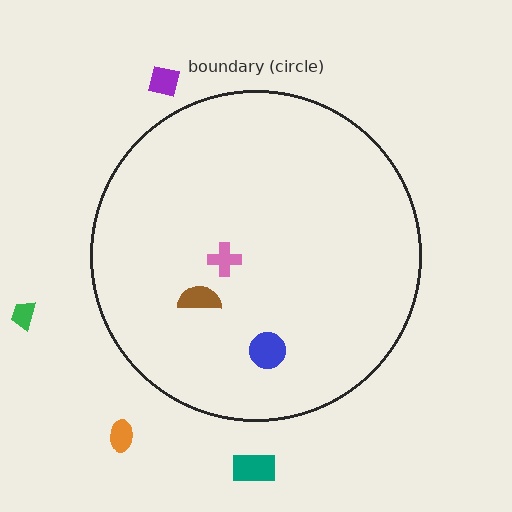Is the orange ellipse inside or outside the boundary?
Outside.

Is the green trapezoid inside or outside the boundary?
Outside.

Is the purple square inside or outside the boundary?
Outside.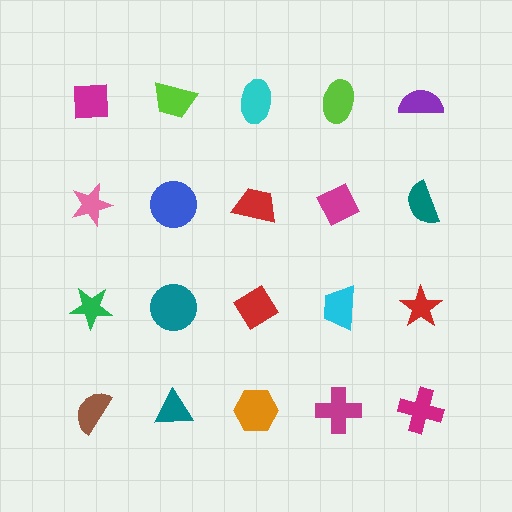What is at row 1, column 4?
A lime ellipse.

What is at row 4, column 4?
A magenta cross.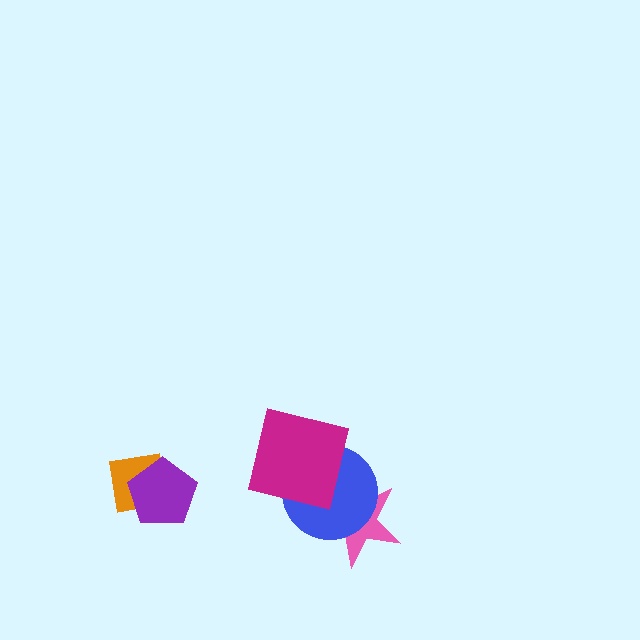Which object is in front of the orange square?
The purple pentagon is in front of the orange square.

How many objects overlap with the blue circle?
2 objects overlap with the blue circle.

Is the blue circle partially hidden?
Yes, it is partially covered by another shape.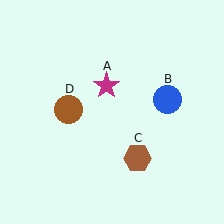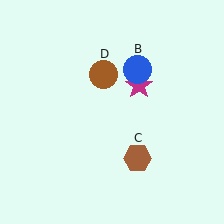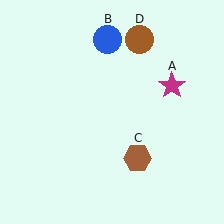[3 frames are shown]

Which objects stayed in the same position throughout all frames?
Brown hexagon (object C) remained stationary.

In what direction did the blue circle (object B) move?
The blue circle (object B) moved up and to the left.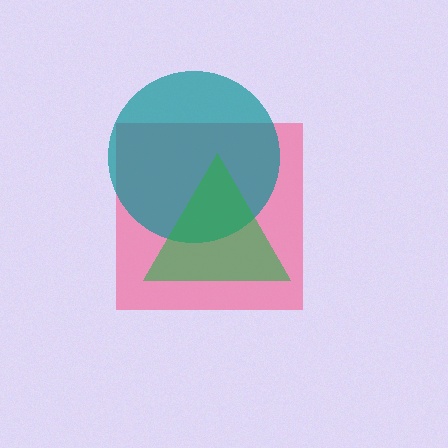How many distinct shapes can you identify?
There are 3 distinct shapes: a pink square, a teal circle, a green triangle.